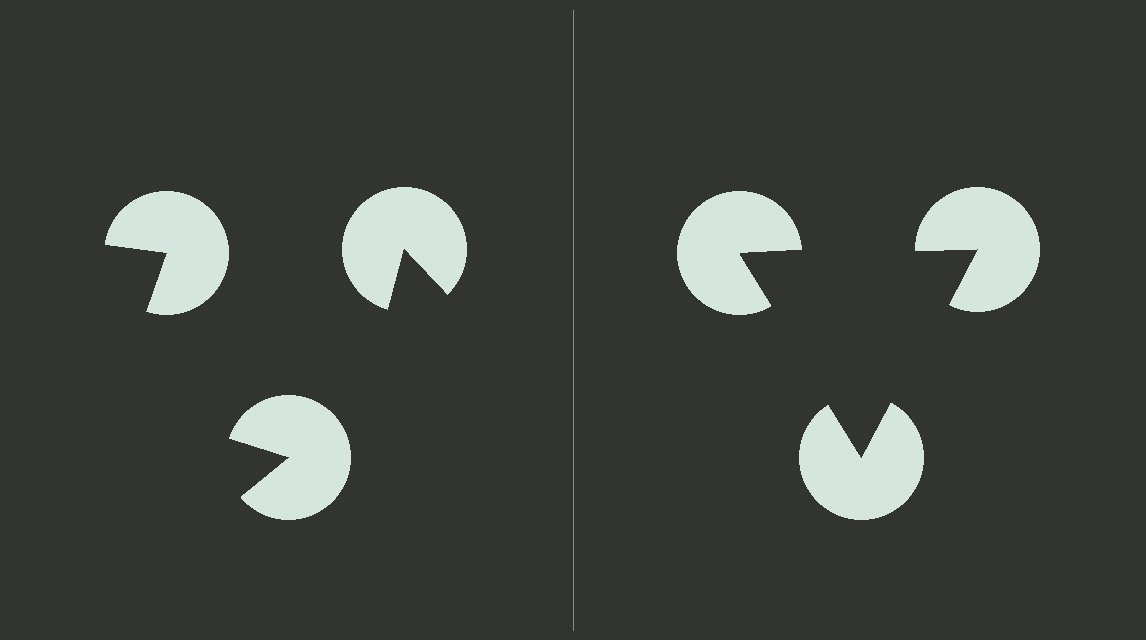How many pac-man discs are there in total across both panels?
6 — 3 on each side.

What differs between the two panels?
The pac-man discs are positioned identically on both sides; only the wedge orientations differ. On the right they align to a triangle; on the left they are misaligned.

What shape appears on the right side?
An illusory triangle.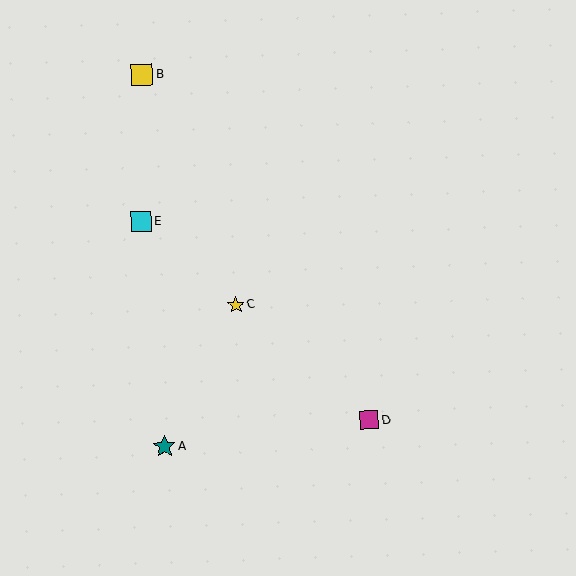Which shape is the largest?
The teal star (labeled A) is the largest.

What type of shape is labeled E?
Shape E is a cyan square.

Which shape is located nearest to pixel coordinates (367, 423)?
The magenta square (labeled D) at (369, 420) is nearest to that location.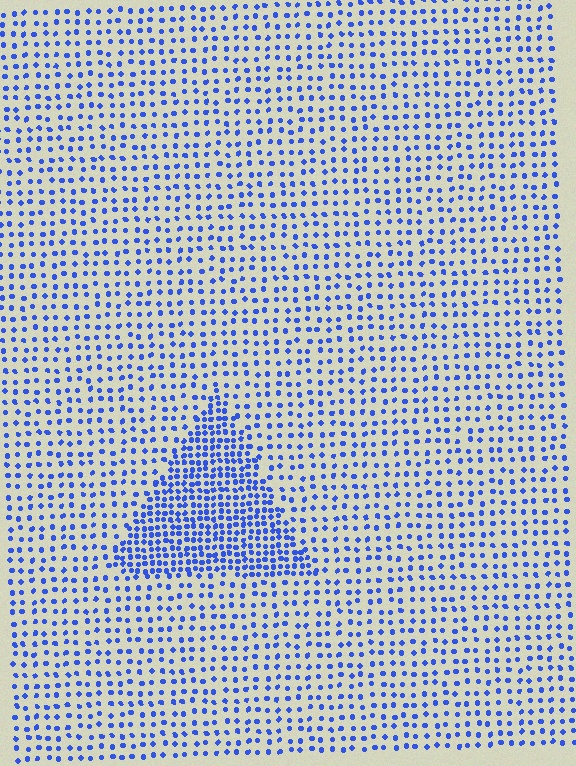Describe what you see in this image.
The image contains small blue elements arranged at two different densities. A triangle-shaped region is visible where the elements are more densely packed than the surrounding area.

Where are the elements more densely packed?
The elements are more densely packed inside the triangle boundary.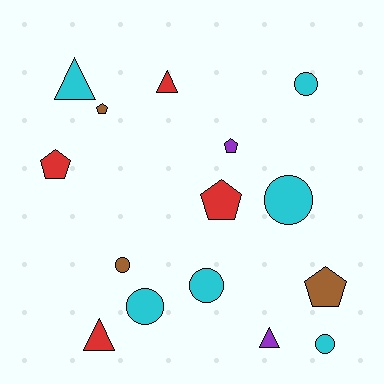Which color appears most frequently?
Cyan, with 6 objects.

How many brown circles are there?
There is 1 brown circle.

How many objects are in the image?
There are 15 objects.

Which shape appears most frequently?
Circle, with 6 objects.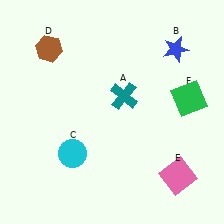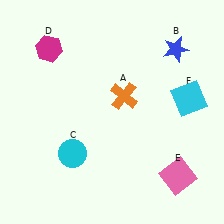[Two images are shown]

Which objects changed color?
A changed from teal to orange. D changed from brown to magenta. F changed from green to cyan.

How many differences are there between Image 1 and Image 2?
There are 3 differences between the two images.